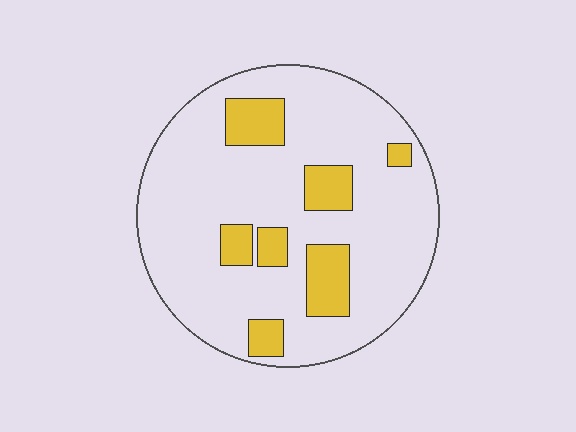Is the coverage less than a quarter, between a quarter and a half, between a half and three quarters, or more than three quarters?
Less than a quarter.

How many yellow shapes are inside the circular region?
7.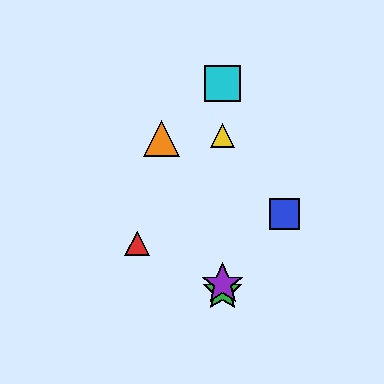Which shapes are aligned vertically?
The green star, the yellow triangle, the purple star, the cyan square are aligned vertically.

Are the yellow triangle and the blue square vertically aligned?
No, the yellow triangle is at x≈223 and the blue square is at x≈284.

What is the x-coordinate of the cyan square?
The cyan square is at x≈223.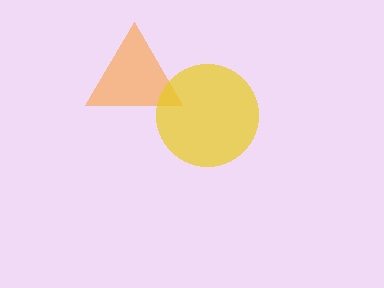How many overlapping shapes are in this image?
There are 2 overlapping shapes in the image.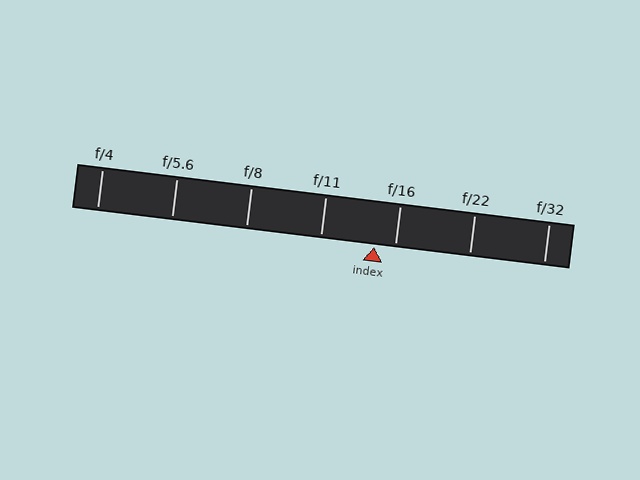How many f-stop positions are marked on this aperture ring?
There are 7 f-stop positions marked.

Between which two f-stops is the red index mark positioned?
The index mark is between f/11 and f/16.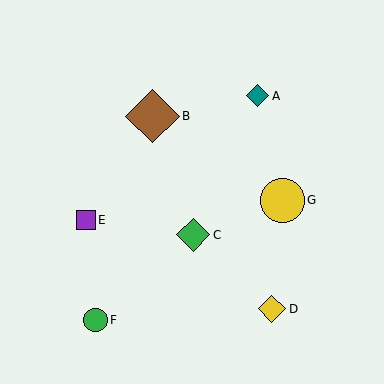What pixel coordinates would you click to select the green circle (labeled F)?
Click at (96, 320) to select the green circle F.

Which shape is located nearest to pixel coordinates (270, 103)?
The teal diamond (labeled A) at (257, 96) is nearest to that location.